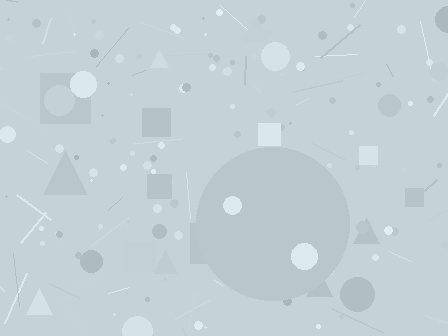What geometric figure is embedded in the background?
A circle is embedded in the background.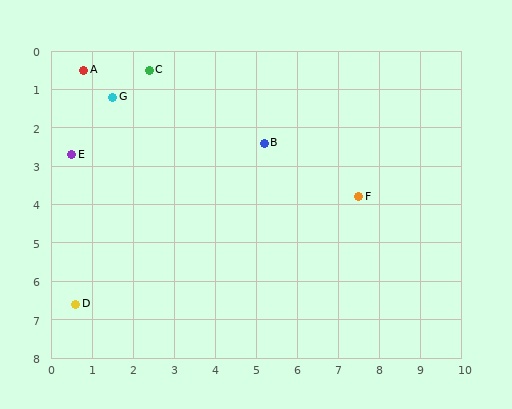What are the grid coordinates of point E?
Point E is at approximately (0.5, 2.7).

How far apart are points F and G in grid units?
Points F and G are about 6.5 grid units apart.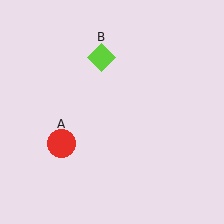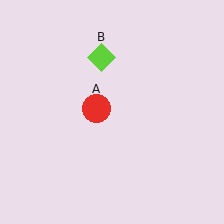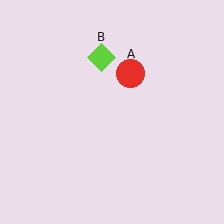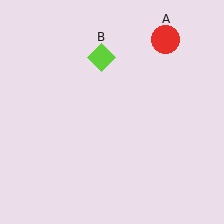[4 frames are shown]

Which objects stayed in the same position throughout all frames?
Lime diamond (object B) remained stationary.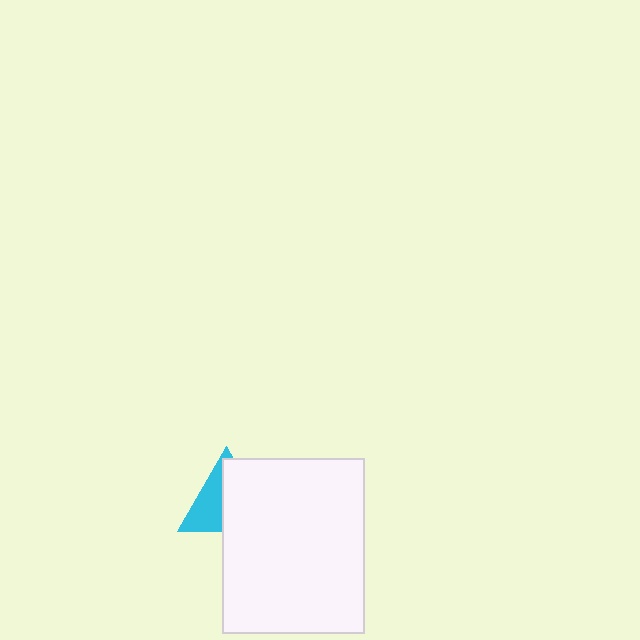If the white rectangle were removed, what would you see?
You would see the complete cyan triangle.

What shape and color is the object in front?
The object in front is a white rectangle.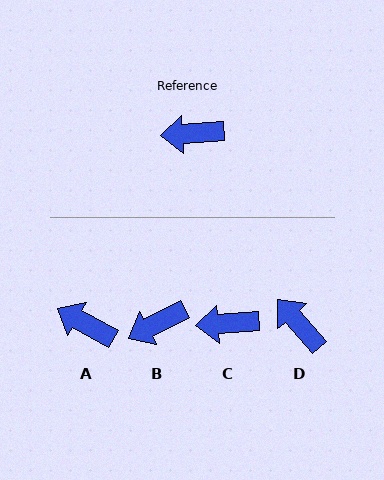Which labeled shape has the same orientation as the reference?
C.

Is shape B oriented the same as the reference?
No, it is off by about 24 degrees.